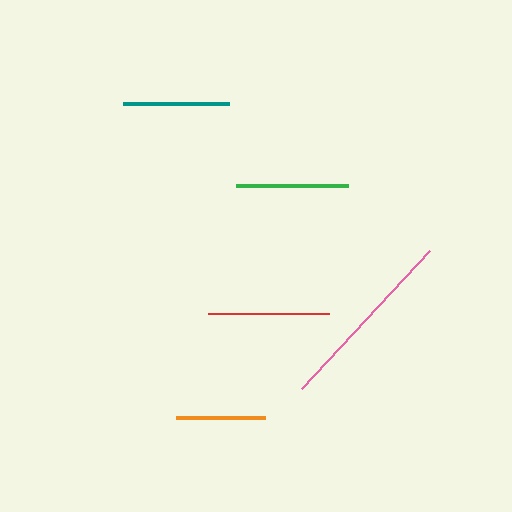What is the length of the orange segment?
The orange segment is approximately 90 pixels long.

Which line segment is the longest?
The pink line is the longest at approximately 188 pixels.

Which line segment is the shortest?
The orange line is the shortest at approximately 90 pixels.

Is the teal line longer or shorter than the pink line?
The pink line is longer than the teal line.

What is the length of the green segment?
The green segment is approximately 112 pixels long.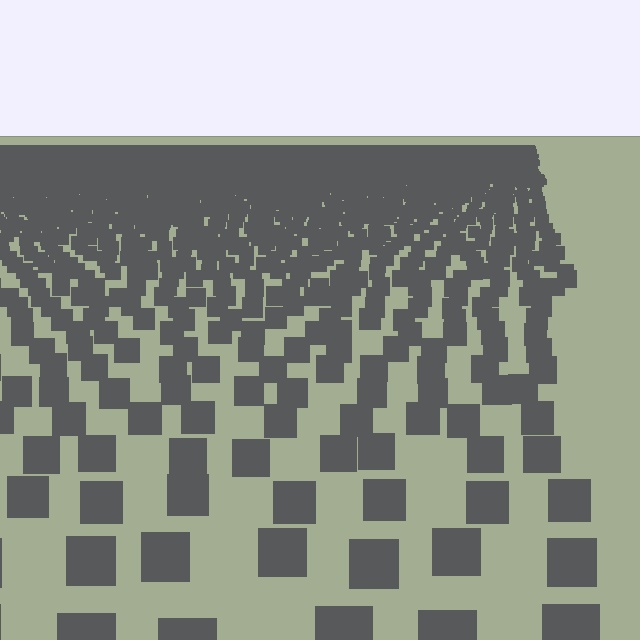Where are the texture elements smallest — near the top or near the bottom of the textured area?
Near the top.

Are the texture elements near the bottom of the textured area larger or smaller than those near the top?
Larger. Near the bottom, elements are closer to the viewer and appear at a bigger on-screen size.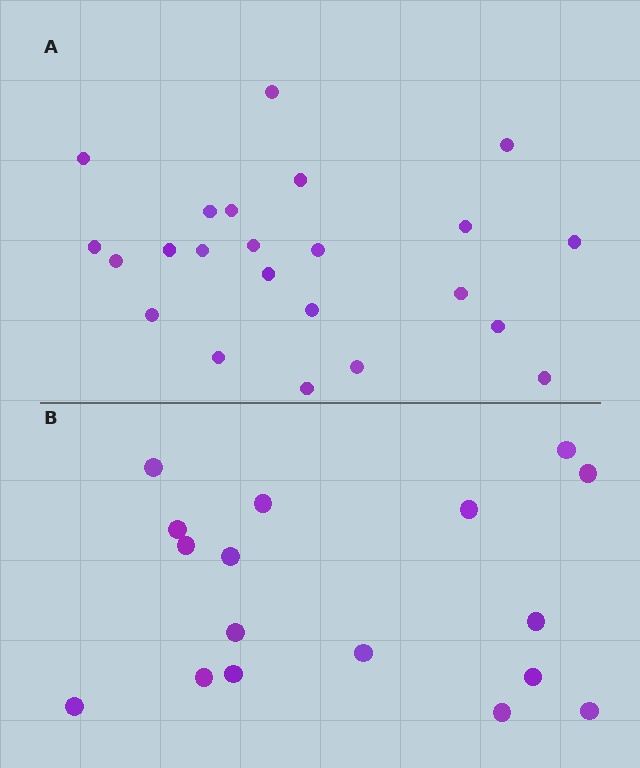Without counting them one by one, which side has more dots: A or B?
Region A (the top region) has more dots.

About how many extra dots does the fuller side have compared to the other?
Region A has about 6 more dots than region B.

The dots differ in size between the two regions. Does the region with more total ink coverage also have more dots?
No. Region B has more total ink coverage because its dots are larger, but region A actually contains more individual dots. Total area can be misleading — the number of items is what matters here.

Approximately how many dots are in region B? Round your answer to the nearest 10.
About 20 dots. (The exact count is 17, which rounds to 20.)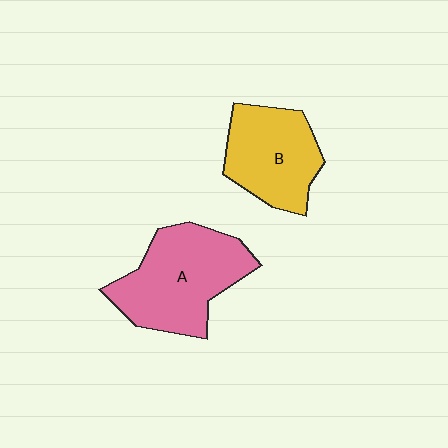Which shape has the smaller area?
Shape B (yellow).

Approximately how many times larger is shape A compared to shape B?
Approximately 1.3 times.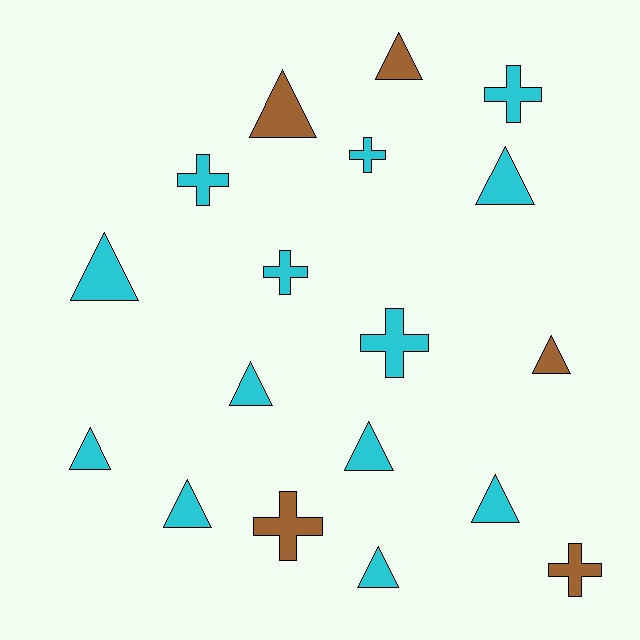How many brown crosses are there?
There are 2 brown crosses.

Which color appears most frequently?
Cyan, with 13 objects.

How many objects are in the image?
There are 18 objects.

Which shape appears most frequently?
Triangle, with 11 objects.